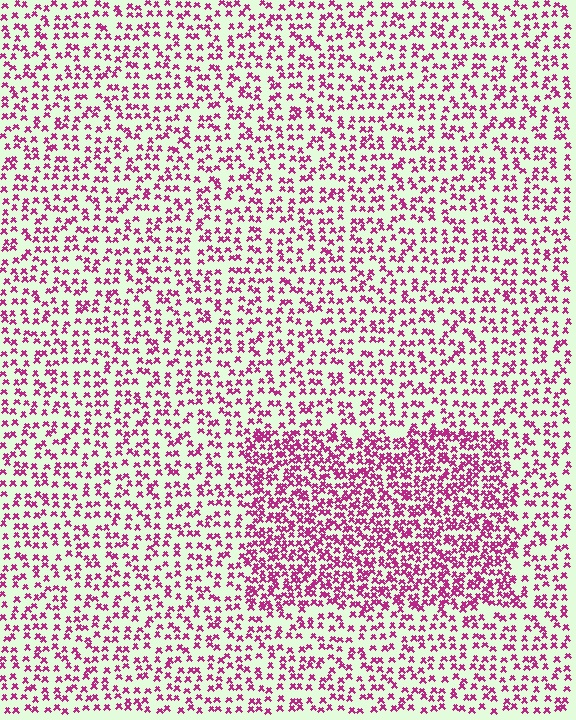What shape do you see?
I see a rectangle.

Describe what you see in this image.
The image contains small magenta elements arranged at two different densities. A rectangle-shaped region is visible where the elements are more densely packed than the surrounding area.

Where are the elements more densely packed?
The elements are more densely packed inside the rectangle boundary.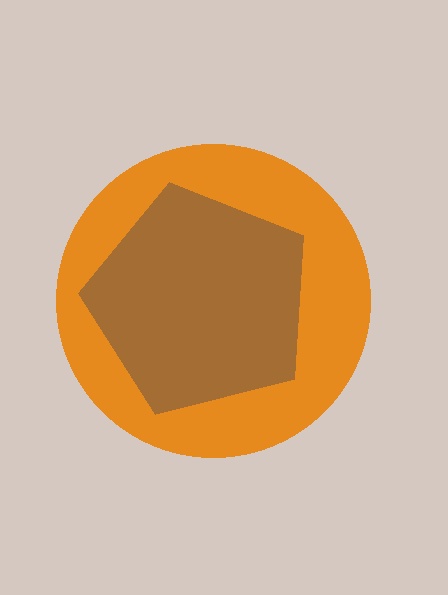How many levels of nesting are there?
2.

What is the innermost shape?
The brown pentagon.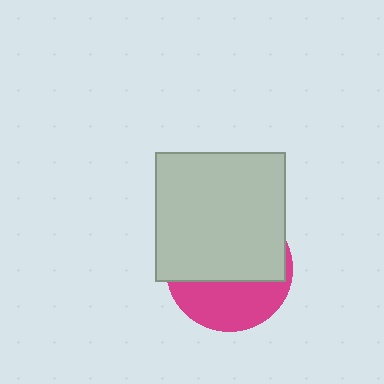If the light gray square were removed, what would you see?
You would see the complete magenta circle.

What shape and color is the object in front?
The object in front is a light gray square.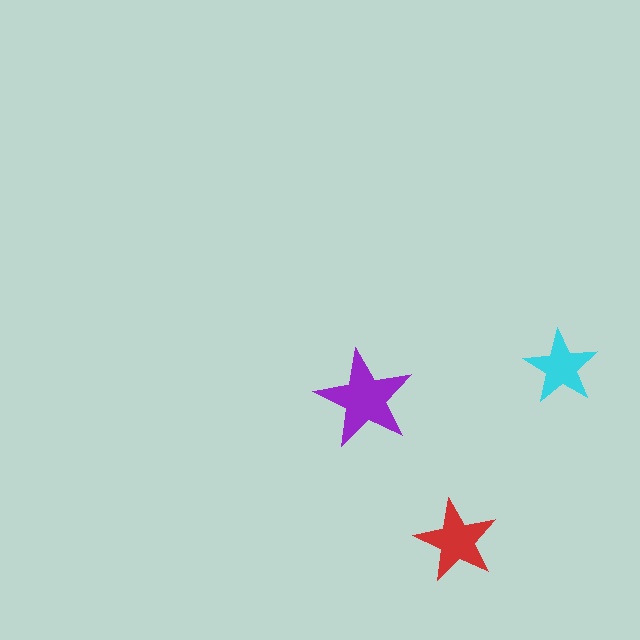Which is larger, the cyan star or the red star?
The red one.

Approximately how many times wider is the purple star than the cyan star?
About 1.5 times wider.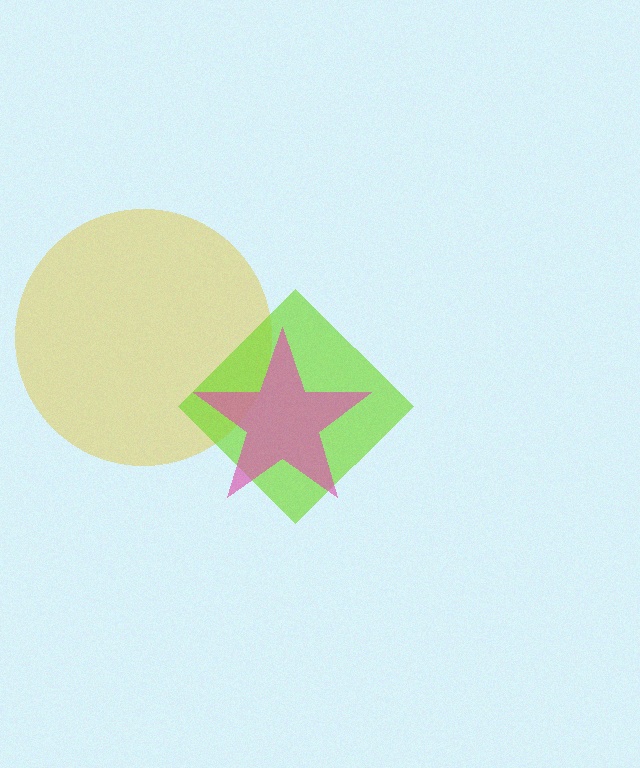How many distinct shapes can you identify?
There are 3 distinct shapes: a yellow circle, a lime diamond, a pink star.